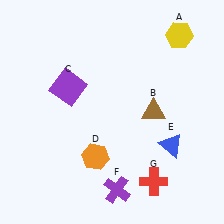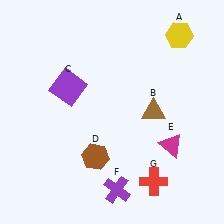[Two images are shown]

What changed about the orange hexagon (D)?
In Image 1, D is orange. In Image 2, it changed to brown.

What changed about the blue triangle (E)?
In Image 1, E is blue. In Image 2, it changed to magenta.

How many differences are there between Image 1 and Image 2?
There are 2 differences between the two images.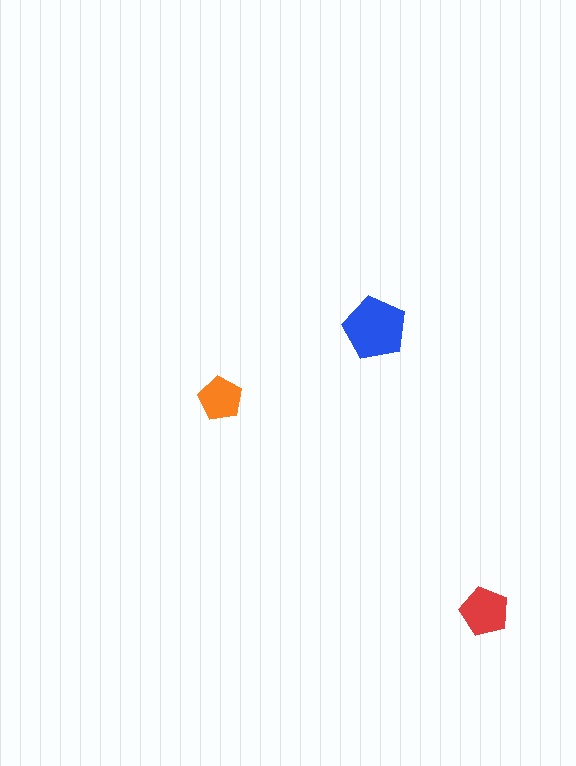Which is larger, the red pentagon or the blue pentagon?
The blue one.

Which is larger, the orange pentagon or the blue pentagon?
The blue one.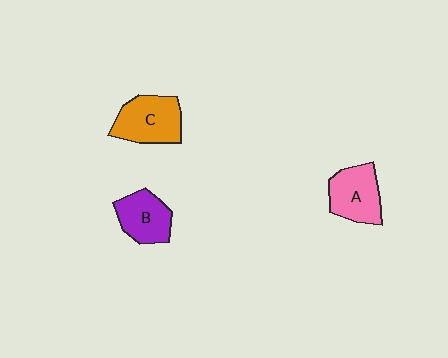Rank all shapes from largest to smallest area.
From largest to smallest: C (orange), A (pink), B (purple).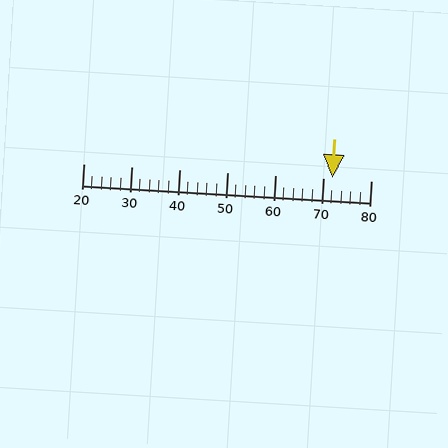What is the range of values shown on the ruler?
The ruler shows values from 20 to 80.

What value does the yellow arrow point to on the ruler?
The yellow arrow points to approximately 72.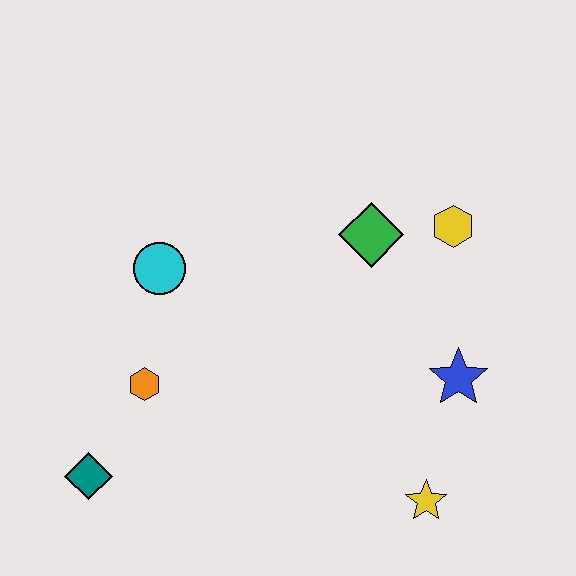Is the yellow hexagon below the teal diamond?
No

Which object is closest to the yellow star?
The blue star is closest to the yellow star.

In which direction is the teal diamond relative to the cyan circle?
The teal diamond is below the cyan circle.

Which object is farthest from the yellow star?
The cyan circle is farthest from the yellow star.